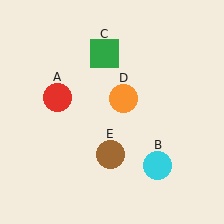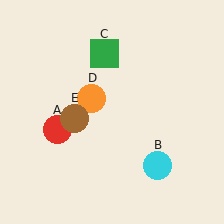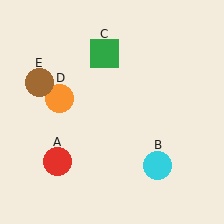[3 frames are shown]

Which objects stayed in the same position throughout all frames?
Cyan circle (object B) and green square (object C) remained stationary.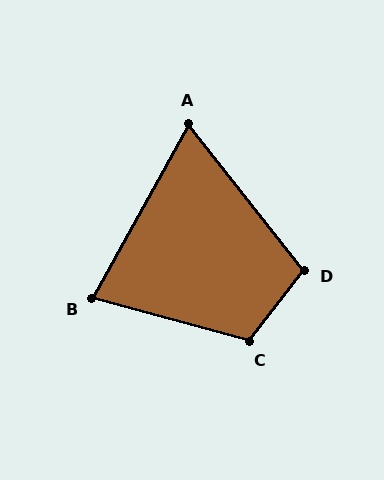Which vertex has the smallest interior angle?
A, at approximately 67 degrees.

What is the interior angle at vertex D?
Approximately 104 degrees (obtuse).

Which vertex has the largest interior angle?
C, at approximately 113 degrees.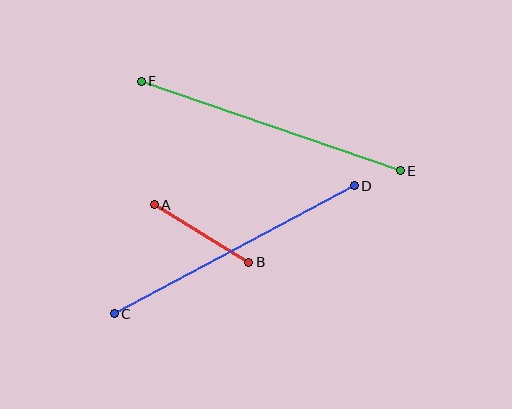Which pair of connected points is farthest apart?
Points E and F are farthest apart.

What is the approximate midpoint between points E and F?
The midpoint is at approximately (271, 126) pixels.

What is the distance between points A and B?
The distance is approximately 111 pixels.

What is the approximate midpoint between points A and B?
The midpoint is at approximately (202, 234) pixels.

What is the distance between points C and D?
The distance is approximately 272 pixels.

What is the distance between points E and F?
The distance is approximately 274 pixels.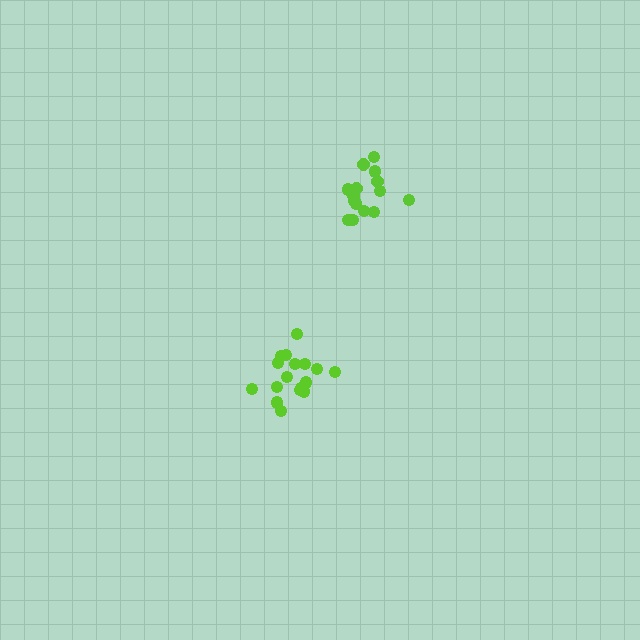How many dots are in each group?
Group 1: 17 dots, Group 2: 15 dots (32 total).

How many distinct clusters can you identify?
There are 2 distinct clusters.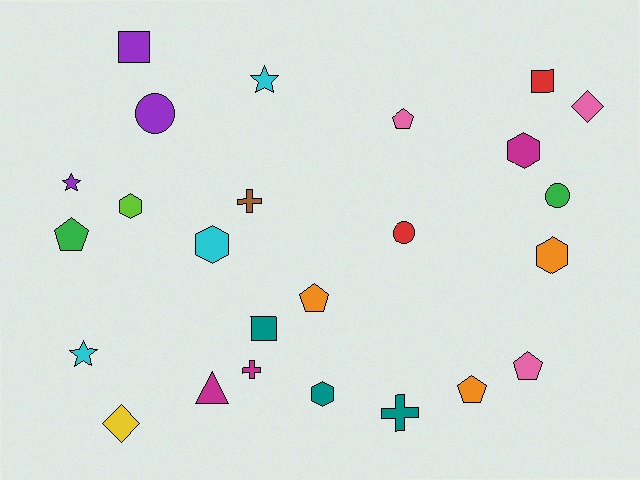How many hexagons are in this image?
There are 5 hexagons.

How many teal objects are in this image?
There are 3 teal objects.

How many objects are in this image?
There are 25 objects.